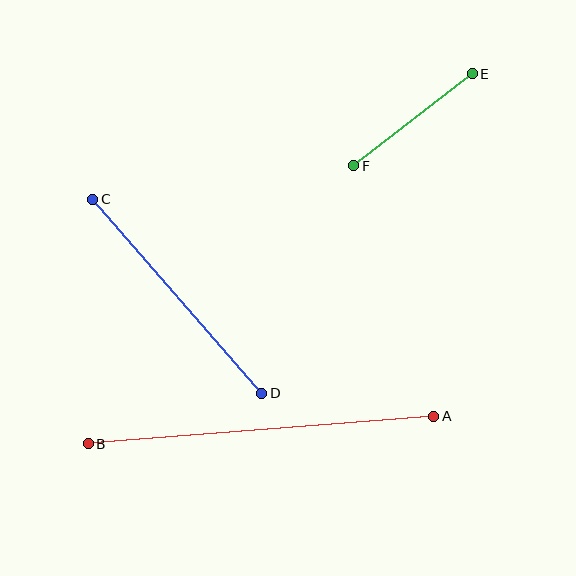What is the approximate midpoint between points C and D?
The midpoint is at approximately (177, 296) pixels.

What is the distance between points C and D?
The distance is approximately 257 pixels.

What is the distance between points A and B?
The distance is approximately 346 pixels.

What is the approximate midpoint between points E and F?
The midpoint is at approximately (413, 120) pixels.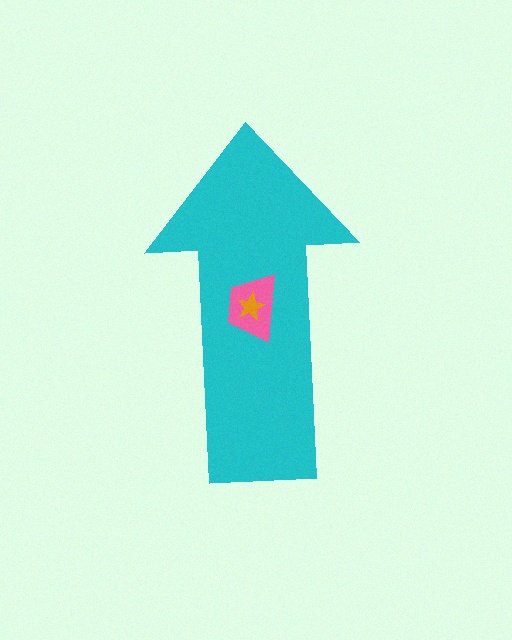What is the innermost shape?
The orange star.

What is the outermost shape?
The cyan arrow.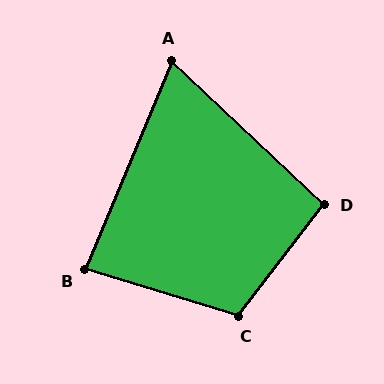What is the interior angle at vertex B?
Approximately 84 degrees (acute).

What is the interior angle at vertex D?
Approximately 96 degrees (obtuse).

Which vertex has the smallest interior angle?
A, at approximately 69 degrees.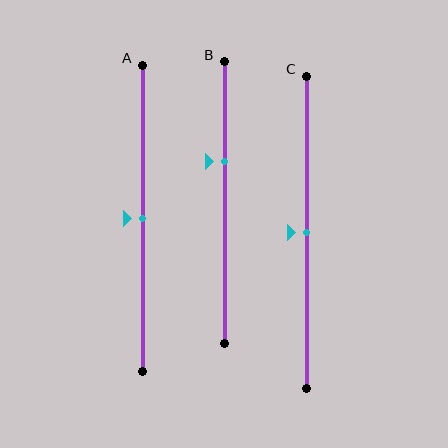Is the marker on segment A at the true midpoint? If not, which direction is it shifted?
Yes, the marker on segment A is at the true midpoint.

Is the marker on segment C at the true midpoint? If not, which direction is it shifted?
Yes, the marker on segment C is at the true midpoint.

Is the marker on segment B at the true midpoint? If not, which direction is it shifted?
No, the marker on segment B is shifted upward by about 15% of the segment length.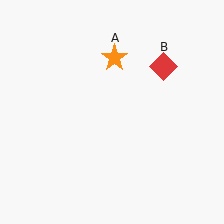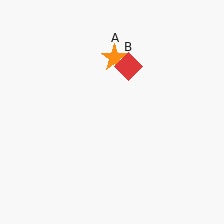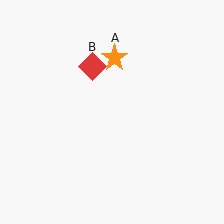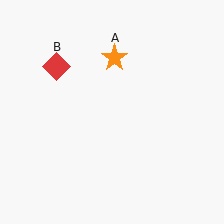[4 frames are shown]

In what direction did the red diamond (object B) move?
The red diamond (object B) moved left.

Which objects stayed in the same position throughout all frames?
Orange star (object A) remained stationary.